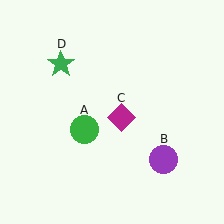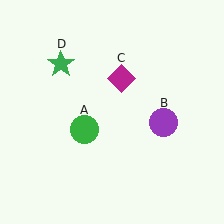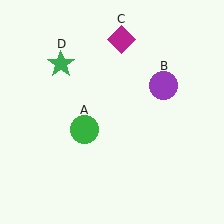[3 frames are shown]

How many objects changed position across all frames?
2 objects changed position: purple circle (object B), magenta diamond (object C).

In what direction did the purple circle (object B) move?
The purple circle (object B) moved up.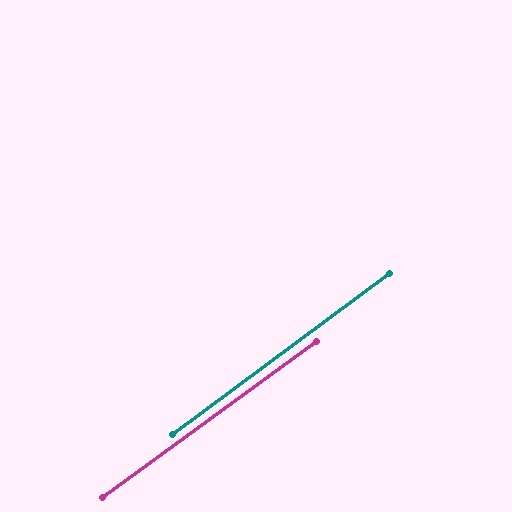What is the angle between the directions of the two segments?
Approximately 1 degree.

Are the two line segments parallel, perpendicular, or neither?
Parallel — their directions differ by only 0.5°.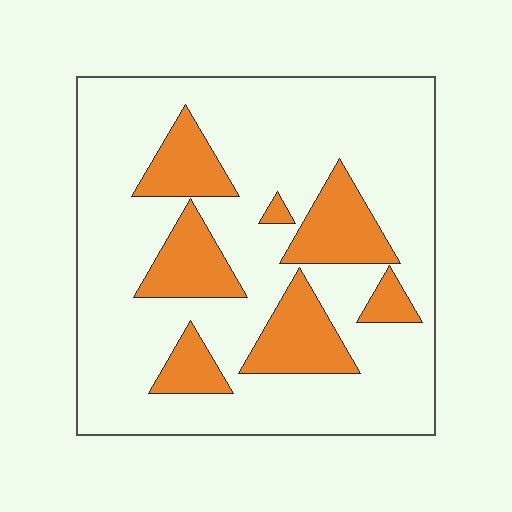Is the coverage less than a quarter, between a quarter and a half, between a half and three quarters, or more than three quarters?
Less than a quarter.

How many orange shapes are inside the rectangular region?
7.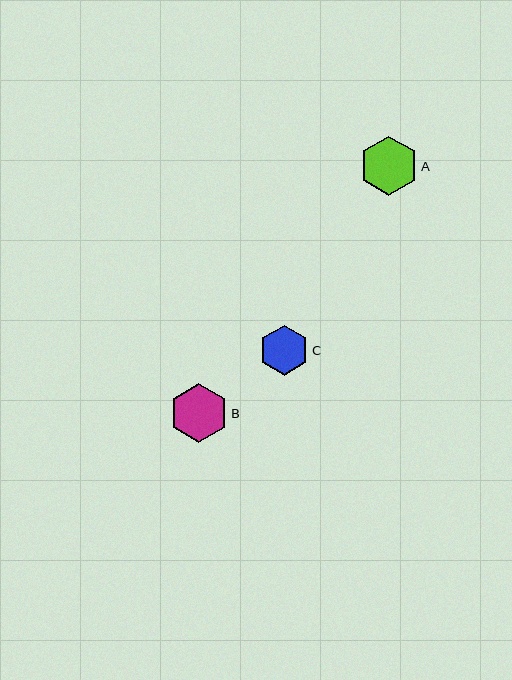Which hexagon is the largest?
Hexagon A is the largest with a size of approximately 59 pixels.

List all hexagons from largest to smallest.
From largest to smallest: A, B, C.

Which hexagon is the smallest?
Hexagon C is the smallest with a size of approximately 50 pixels.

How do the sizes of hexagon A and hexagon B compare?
Hexagon A and hexagon B are approximately the same size.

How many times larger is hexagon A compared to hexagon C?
Hexagon A is approximately 1.2 times the size of hexagon C.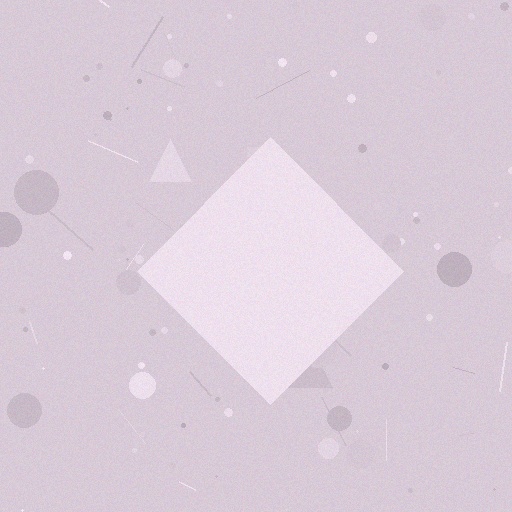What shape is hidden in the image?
A diamond is hidden in the image.